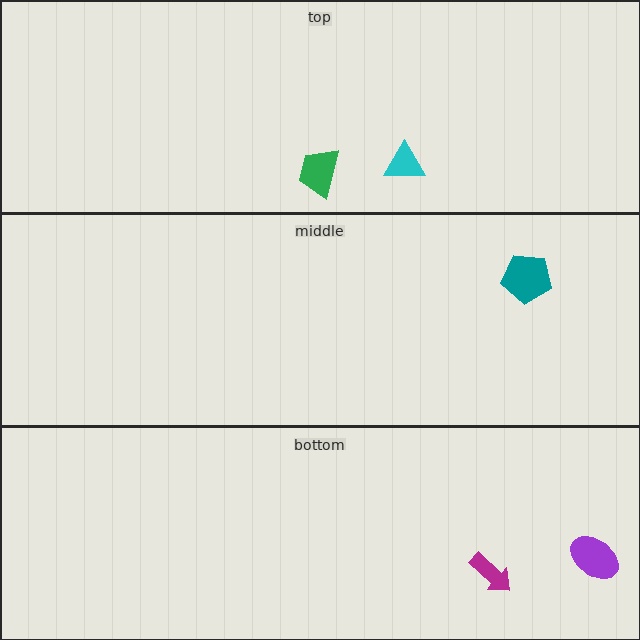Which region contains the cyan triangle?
The top region.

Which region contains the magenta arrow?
The bottom region.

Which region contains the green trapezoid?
The top region.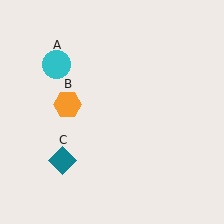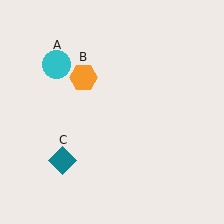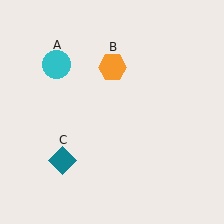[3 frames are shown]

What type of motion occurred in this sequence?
The orange hexagon (object B) rotated clockwise around the center of the scene.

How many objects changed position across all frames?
1 object changed position: orange hexagon (object B).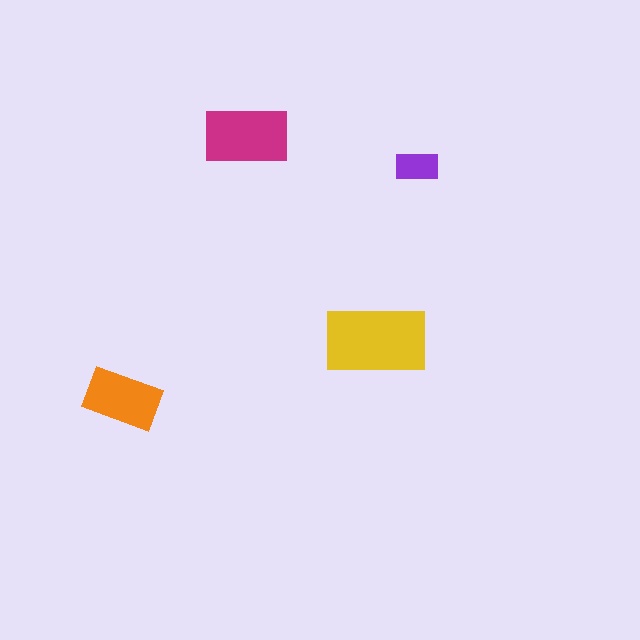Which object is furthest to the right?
The purple rectangle is rightmost.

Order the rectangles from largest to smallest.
the yellow one, the magenta one, the orange one, the purple one.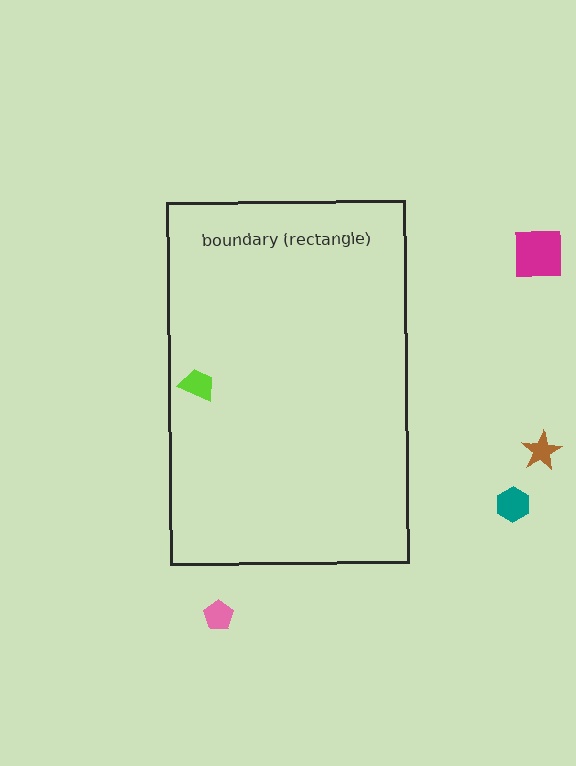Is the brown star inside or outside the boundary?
Outside.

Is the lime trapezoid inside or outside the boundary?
Inside.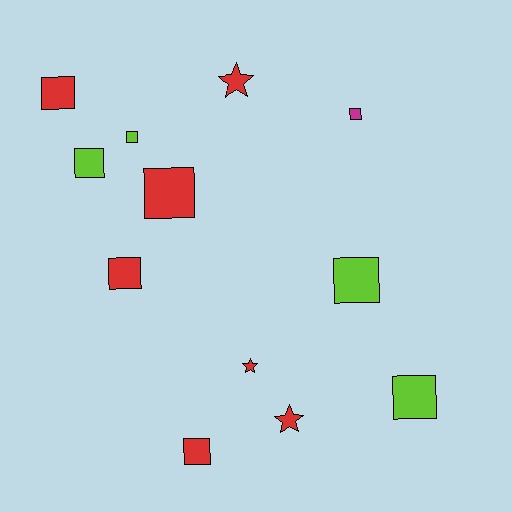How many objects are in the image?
There are 12 objects.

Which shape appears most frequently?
Square, with 9 objects.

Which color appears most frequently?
Red, with 7 objects.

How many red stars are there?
There are 3 red stars.